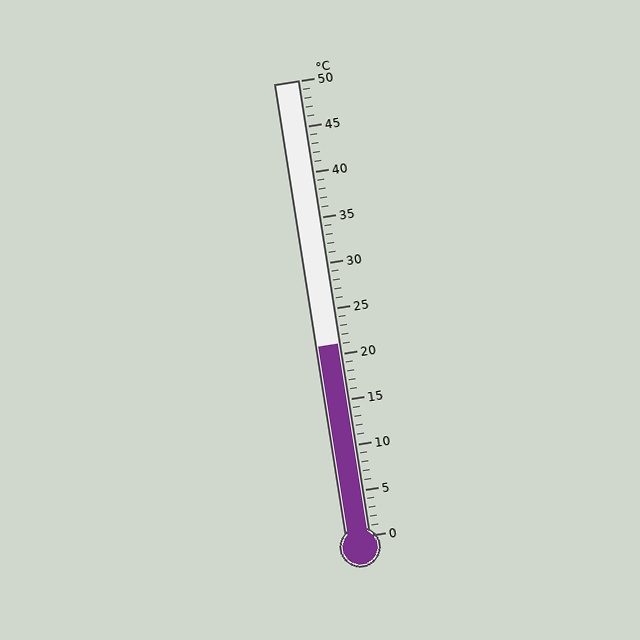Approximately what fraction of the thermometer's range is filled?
The thermometer is filled to approximately 40% of its range.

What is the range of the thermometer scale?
The thermometer scale ranges from 0°C to 50°C.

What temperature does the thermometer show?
The thermometer shows approximately 21°C.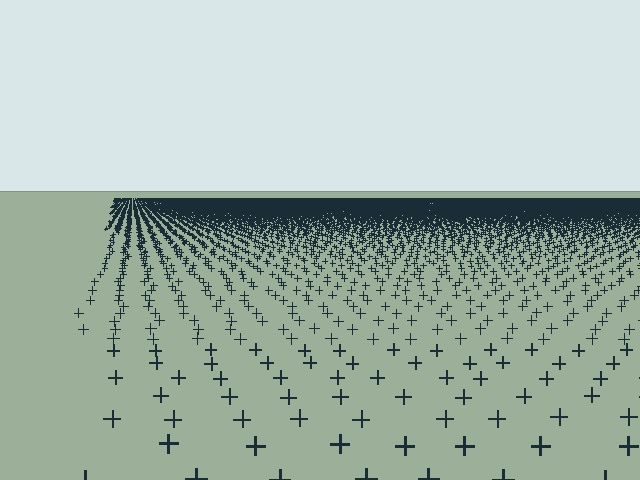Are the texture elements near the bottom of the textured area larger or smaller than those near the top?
Larger. Near the bottom, elements are closer to the viewer and appear at a bigger on-screen size.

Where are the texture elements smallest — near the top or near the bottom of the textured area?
Near the top.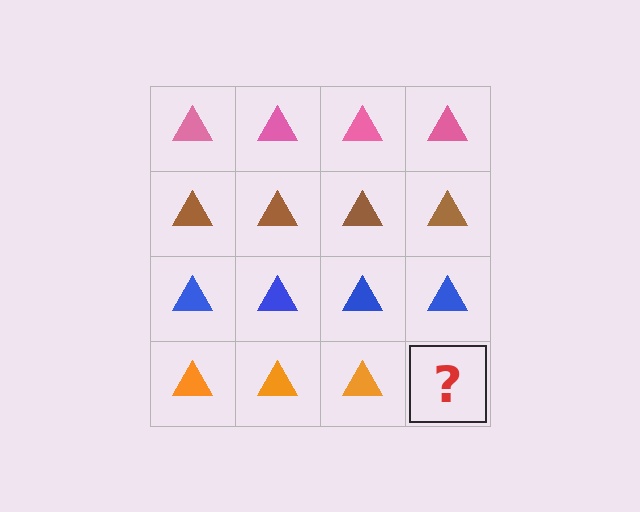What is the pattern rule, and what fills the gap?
The rule is that each row has a consistent color. The gap should be filled with an orange triangle.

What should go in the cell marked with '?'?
The missing cell should contain an orange triangle.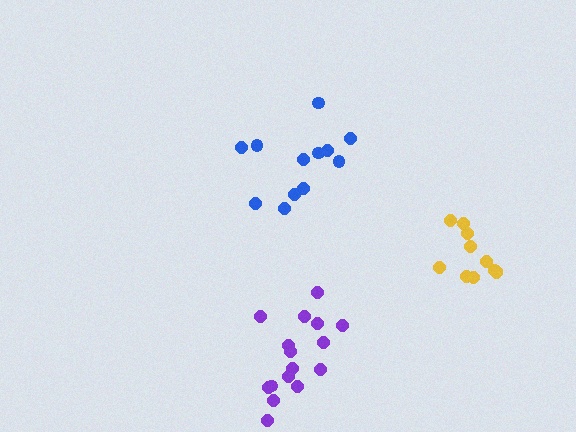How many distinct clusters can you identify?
There are 3 distinct clusters.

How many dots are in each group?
Group 1: 16 dots, Group 2: 11 dots, Group 3: 12 dots (39 total).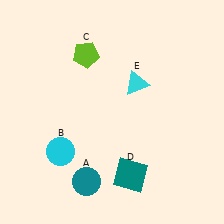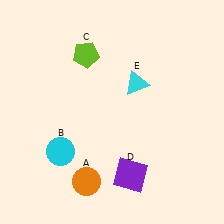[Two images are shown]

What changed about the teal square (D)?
In Image 1, D is teal. In Image 2, it changed to purple.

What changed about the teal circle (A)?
In Image 1, A is teal. In Image 2, it changed to orange.